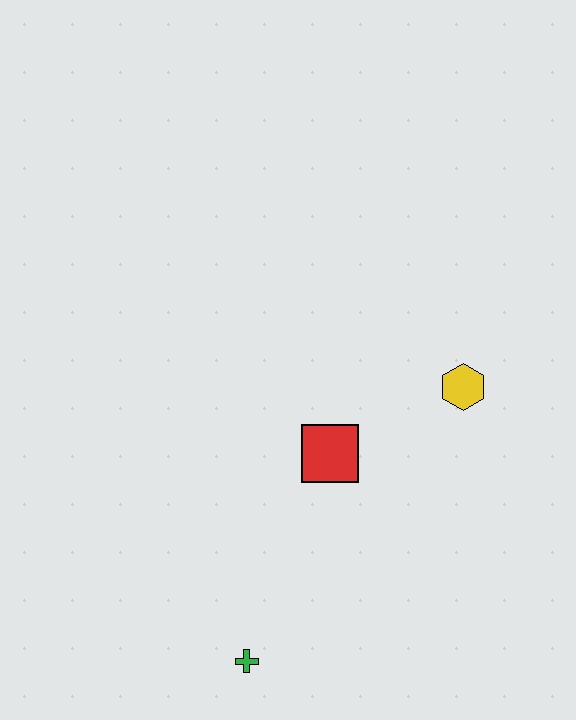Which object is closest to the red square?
The yellow hexagon is closest to the red square.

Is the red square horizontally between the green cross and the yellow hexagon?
Yes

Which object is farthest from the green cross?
The yellow hexagon is farthest from the green cross.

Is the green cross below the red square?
Yes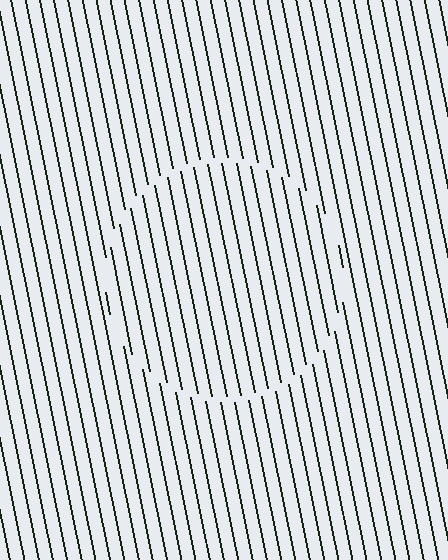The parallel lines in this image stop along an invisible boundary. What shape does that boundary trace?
An illusory circle. The interior of the shape contains the same grating, shifted by half a period — the contour is defined by the phase discontinuity where line-ends from the inner and outer gratings abut.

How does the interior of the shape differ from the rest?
The interior of the shape contains the same grating, shifted by half a period — the contour is defined by the phase discontinuity where line-ends from the inner and outer gratings abut.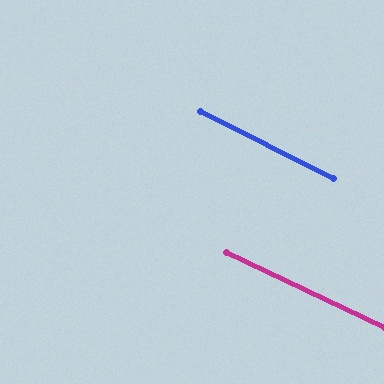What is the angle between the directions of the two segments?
Approximately 1 degree.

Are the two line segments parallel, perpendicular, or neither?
Parallel — their directions differ by only 0.9°.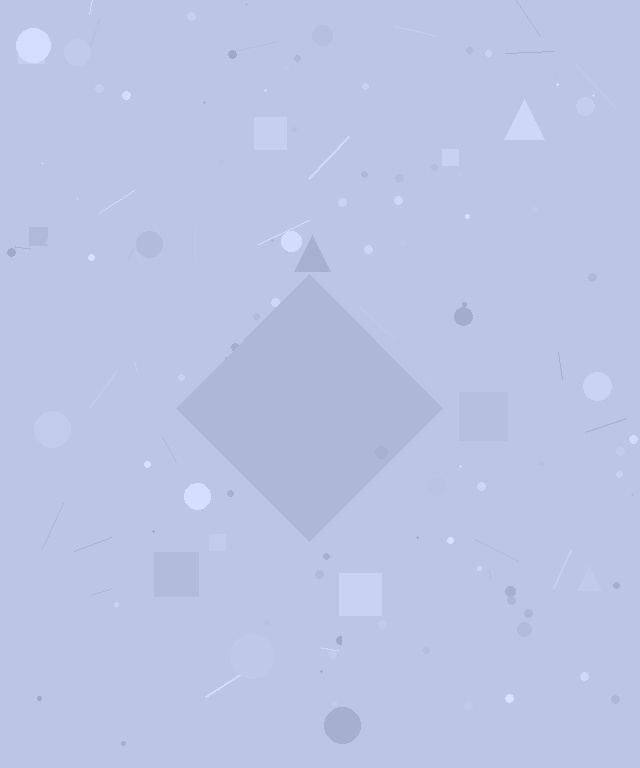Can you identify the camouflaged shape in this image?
The camouflaged shape is a diamond.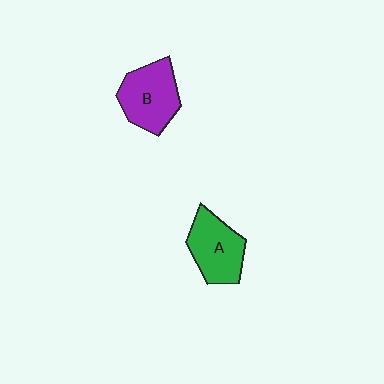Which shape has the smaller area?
Shape A (green).